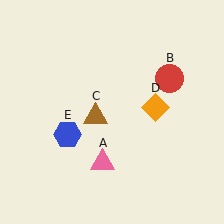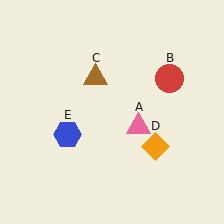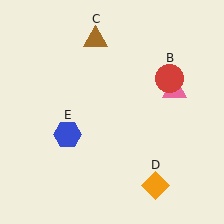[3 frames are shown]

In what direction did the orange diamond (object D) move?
The orange diamond (object D) moved down.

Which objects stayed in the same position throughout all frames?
Red circle (object B) and blue hexagon (object E) remained stationary.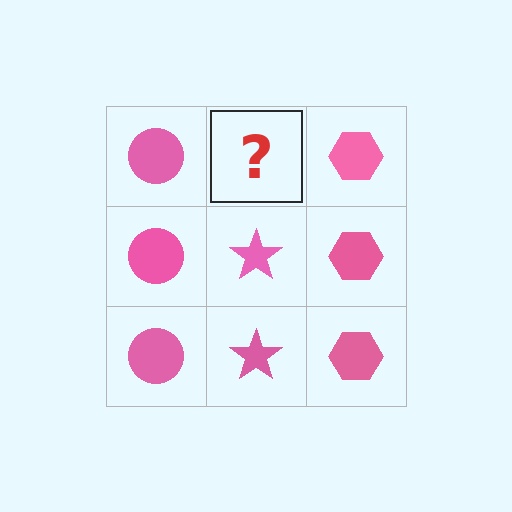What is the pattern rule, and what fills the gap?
The rule is that each column has a consistent shape. The gap should be filled with a pink star.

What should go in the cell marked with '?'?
The missing cell should contain a pink star.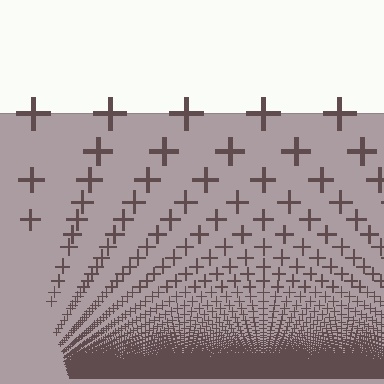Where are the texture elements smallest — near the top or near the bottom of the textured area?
Near the bottom.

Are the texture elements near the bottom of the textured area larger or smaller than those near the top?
Smaller. The gradient is inverted — elements near the bottom are smaller and denser.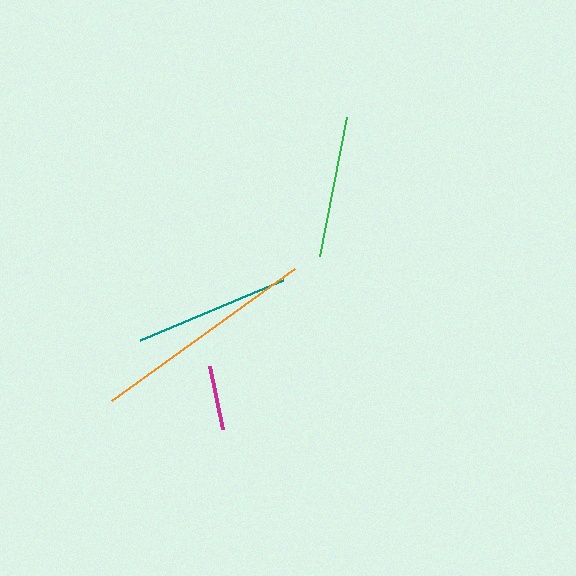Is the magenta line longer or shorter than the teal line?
The teal line is longer than the magenta line.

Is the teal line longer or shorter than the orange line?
The orange line is longer than the teal line.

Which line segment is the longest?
The orange line is the longest at approximately 225 pixels.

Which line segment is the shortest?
The magenta line is the shortest at approximately 64 pixels.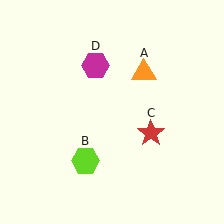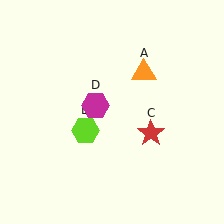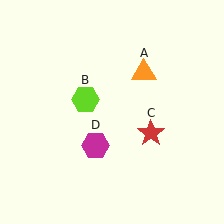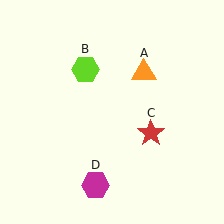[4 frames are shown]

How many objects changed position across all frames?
2 objects changed position: lime hexagon (object B), magenta hexagon (object D).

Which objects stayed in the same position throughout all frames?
Orange triangle (object A) and red star (object C) remained stationary.